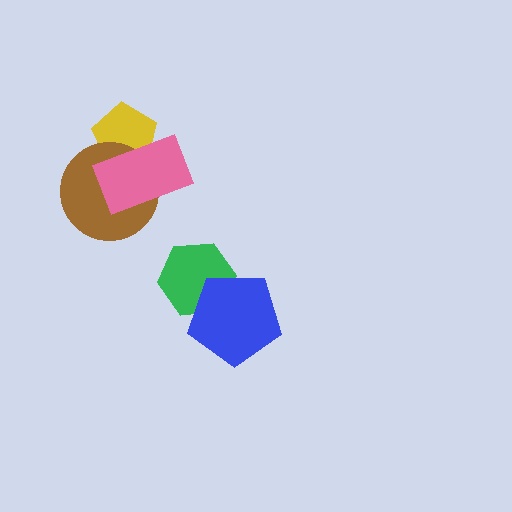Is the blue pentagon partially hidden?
No, no other shape covers it.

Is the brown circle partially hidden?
Yes, it is partially covered by another shape.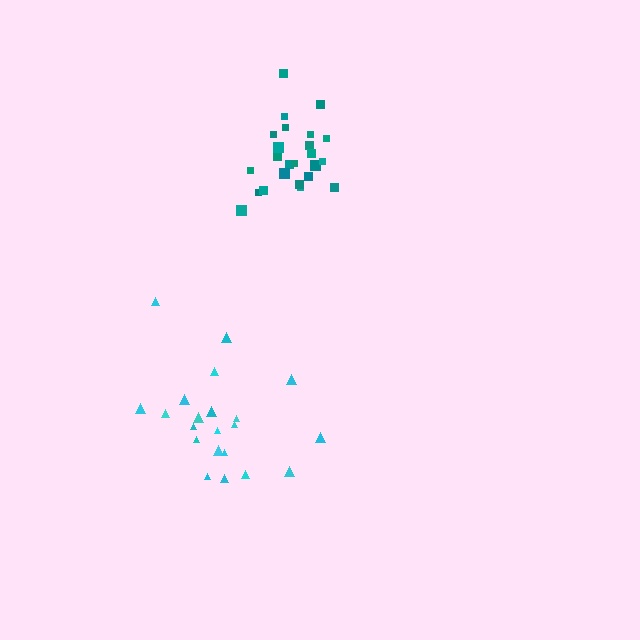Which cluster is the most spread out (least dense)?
Cyan.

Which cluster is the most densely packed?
Teal.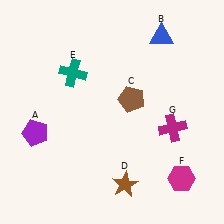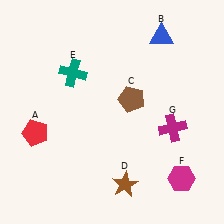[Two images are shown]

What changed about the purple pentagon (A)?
In Image 1, A is purple. In Image 2, it changed to red.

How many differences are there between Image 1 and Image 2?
There is 1 difference between the two images.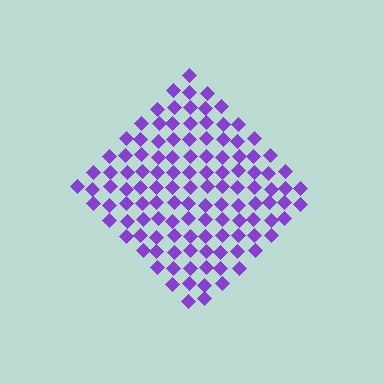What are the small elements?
The small elements are diamonds.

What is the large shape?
The large shape is a diamond.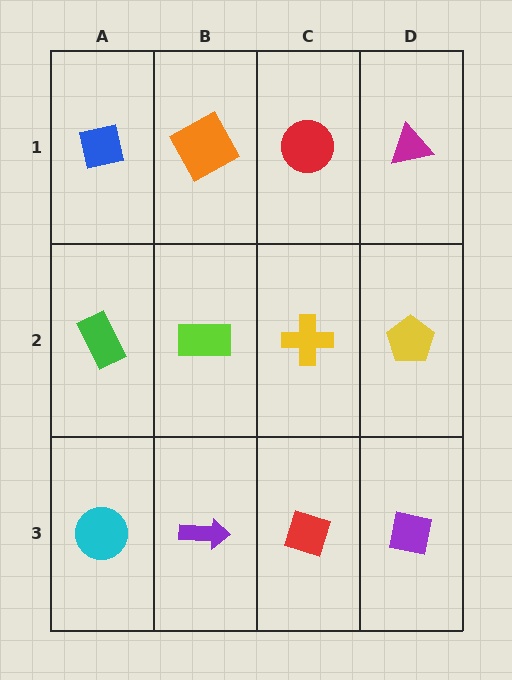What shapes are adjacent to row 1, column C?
A yellow cross (row 2, column C), an orange square (row 1, column B), a magenta triangle (row 1, column D).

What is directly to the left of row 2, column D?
A yellow cross.